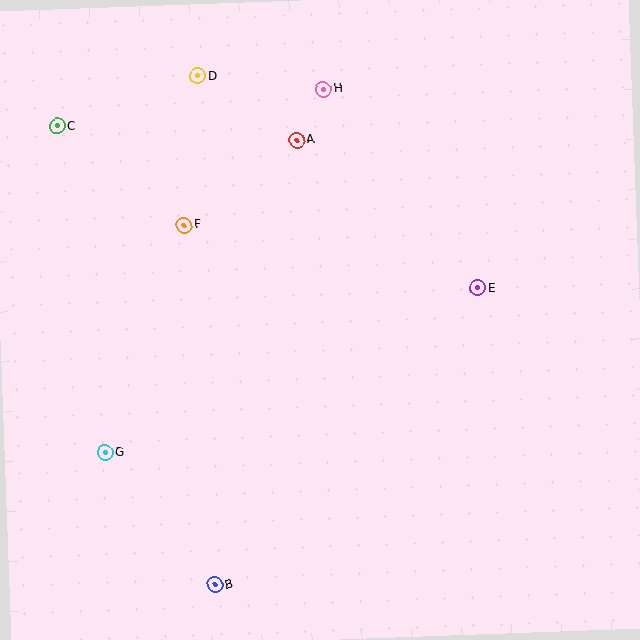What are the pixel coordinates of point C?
Point C is at (57, 126).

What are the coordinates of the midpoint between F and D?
The midpoint between F and D is at (191, 151).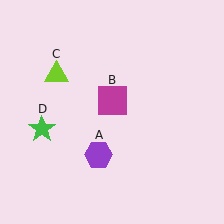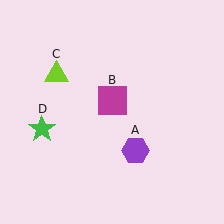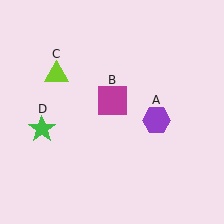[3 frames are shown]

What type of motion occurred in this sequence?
The purple hexagon (object A) rotated counterclockwise around the center of the scene.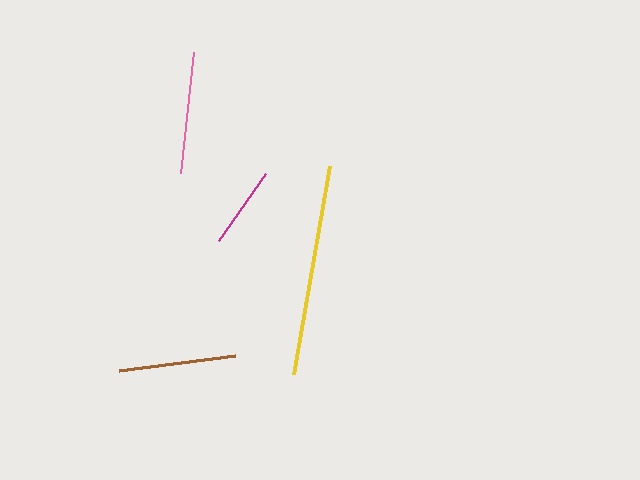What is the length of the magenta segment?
The magenta segment is approximately 82 pixels long.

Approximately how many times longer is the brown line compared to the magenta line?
The brown line is approximately 1.4 times the length of the magenta line.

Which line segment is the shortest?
The magenta line is the shortest at approximately 82 pixels.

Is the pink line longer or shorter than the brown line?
The pink line is longer than the brown line.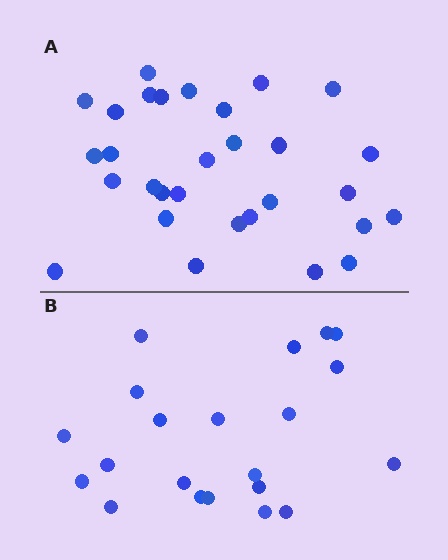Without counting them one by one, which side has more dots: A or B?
Region A (the top region) has more dots.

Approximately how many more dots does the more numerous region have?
Region A has roughly 8 or so more dots than region B.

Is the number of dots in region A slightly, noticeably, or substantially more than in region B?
Region A has noticeably more, but not dramatically so. The ratio is roughly 1.4 to 1.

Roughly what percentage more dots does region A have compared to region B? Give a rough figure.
About 45% more.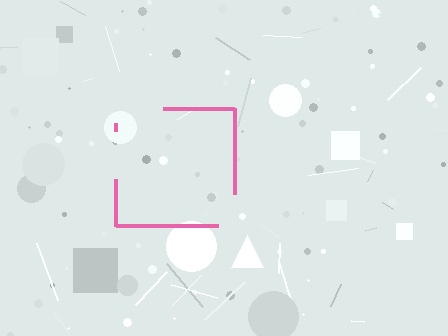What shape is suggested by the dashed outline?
The dashed outline suggests a square.